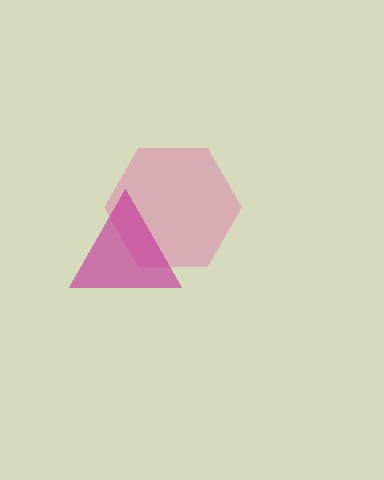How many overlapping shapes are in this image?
There are 2 overlapping shapes in the image.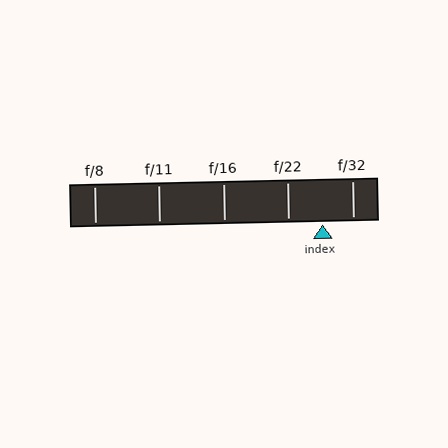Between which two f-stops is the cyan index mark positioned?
The index mark is between f/22 and f/32.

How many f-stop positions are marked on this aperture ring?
There are 5 f-stop positions marked.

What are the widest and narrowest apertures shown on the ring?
The widest aperture shown is f/8 and the narrowest is f/32.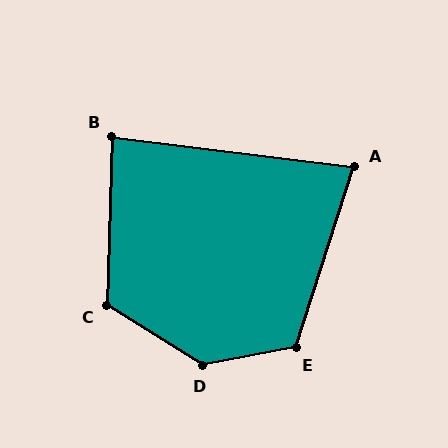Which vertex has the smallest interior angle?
A, at approximately 79 degrees.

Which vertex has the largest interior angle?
D, at approximately 137 degrees.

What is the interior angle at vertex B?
Approximately 85 degrees (acute).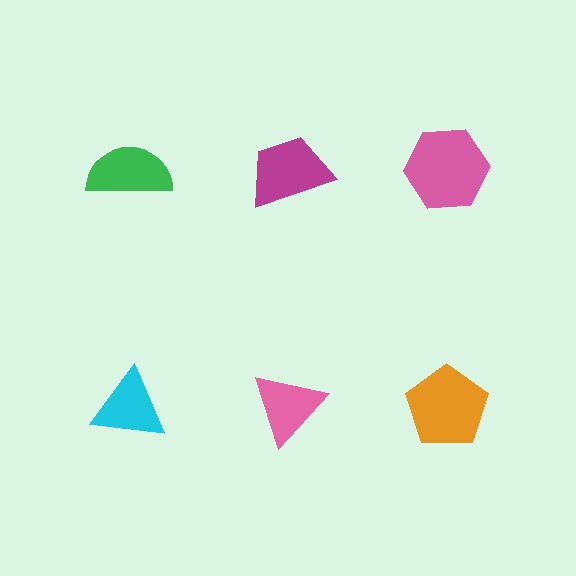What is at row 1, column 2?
A magenta trapezoid.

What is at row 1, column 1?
A green semicircle.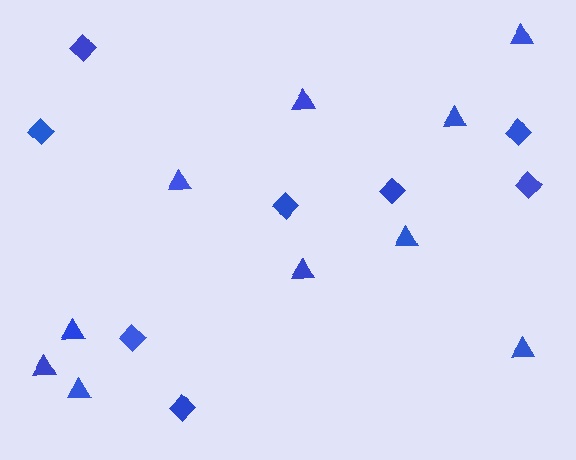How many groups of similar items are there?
There are 2 groups: one group of diamonds (8) and one group of triangles (10).